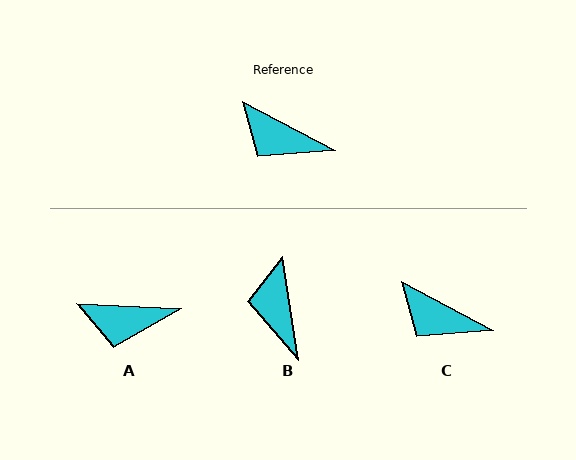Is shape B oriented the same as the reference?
No, it is off by about 53 degrees.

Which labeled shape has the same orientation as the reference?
C.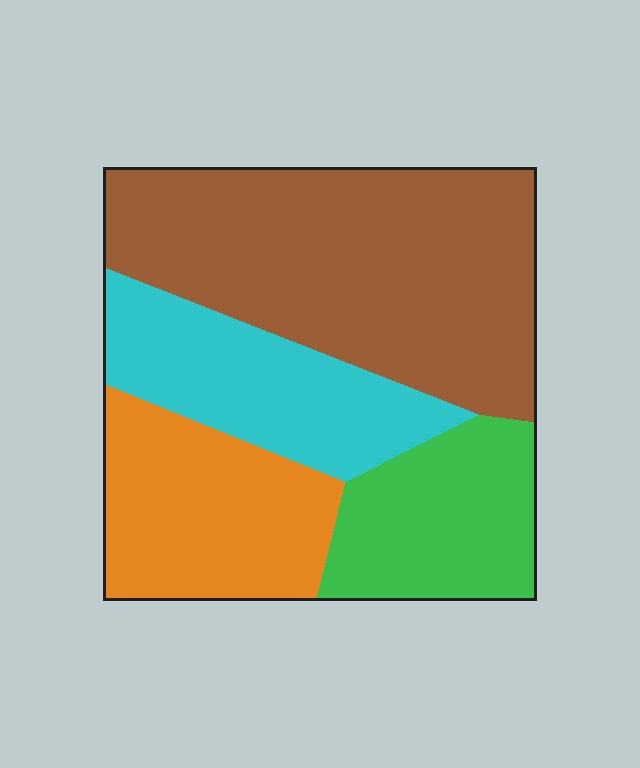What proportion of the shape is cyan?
Cyan takes up about one fifth (1/5) of the shape.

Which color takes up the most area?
Brown, at roughly 40%.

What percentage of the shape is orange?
Orange covers 21% of the shape.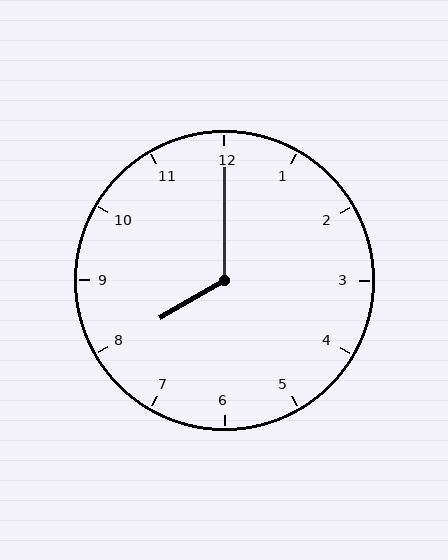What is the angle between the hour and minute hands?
Approximately 120 degrees.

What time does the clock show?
8:00.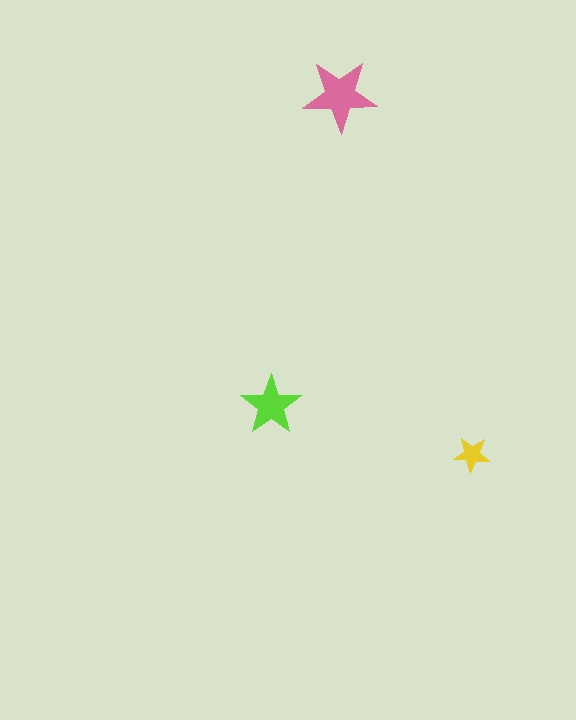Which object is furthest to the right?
The yellow star is rightmost.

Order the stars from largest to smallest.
the pink one, the lime one, the yellow one.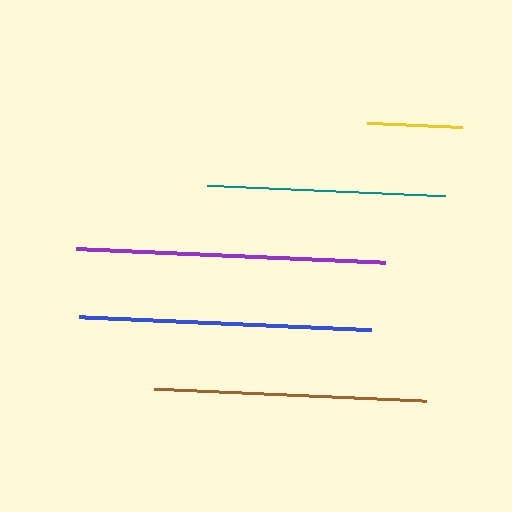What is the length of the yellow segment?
The yellow segment is approximately 95 pixels long.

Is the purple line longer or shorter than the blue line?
The purple line is longer than the blue line.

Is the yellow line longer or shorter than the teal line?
The teal line is longer than the yellow line.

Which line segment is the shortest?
The yellow line is the shortest at approximately 95 pixels.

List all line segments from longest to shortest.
From longest to shortest: purple, blue, brown, teal, yellow.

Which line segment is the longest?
The purple line is the longest at approximately 309 pixels.